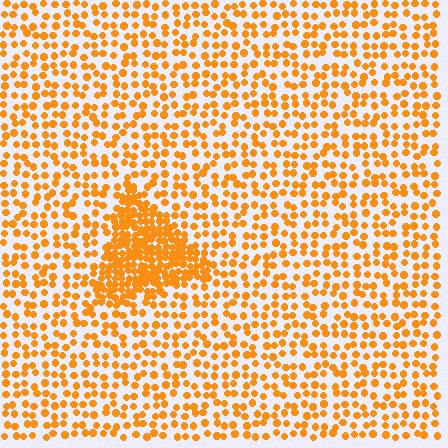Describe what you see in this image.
The image contains small orange elements arranged at two different densities. A triangle-shaped region is visible where the elements are more densely packed than the surrounding area.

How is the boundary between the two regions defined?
The boundary is defined by a change in element density (approximately 2.6x ratio). All elements are the same color, size, and shape.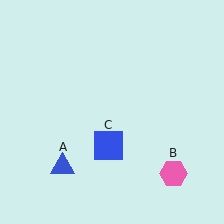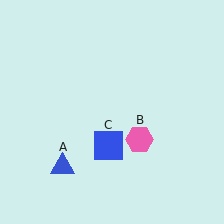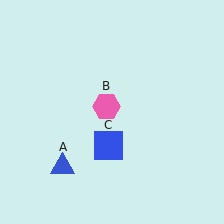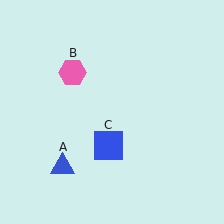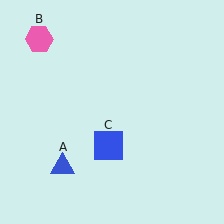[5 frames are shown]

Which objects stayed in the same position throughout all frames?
Blue triangle (object A) and blue square (object C) remained stationary.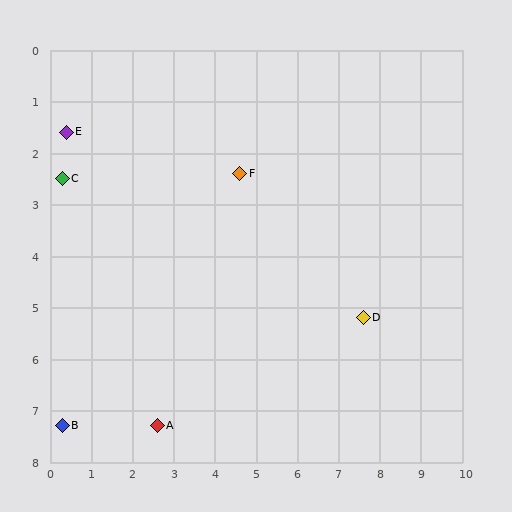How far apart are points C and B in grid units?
Points C and B are about 4.8 grid units apart.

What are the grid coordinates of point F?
Point F is at approximately (4.6, 2.4).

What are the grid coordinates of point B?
Point B is at approximately (0.3, 7.3).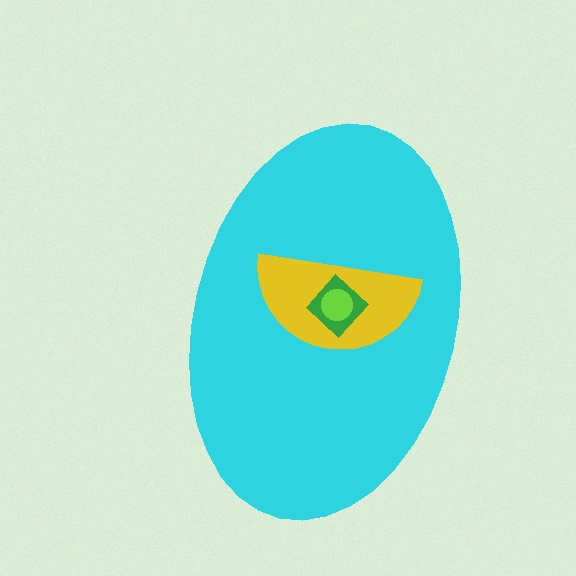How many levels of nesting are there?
4.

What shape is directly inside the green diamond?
The lime circle.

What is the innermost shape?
The lime circle.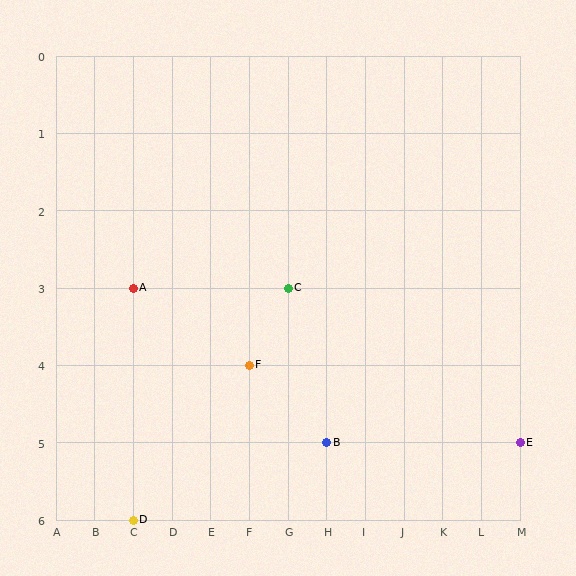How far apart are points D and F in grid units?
Points D and F are 3 columns and 2 rows apart (about 3.6 grid units diagonally).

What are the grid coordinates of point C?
Point C is at grid coordinates (G, 3).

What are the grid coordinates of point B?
Point B is at grid coordinates (H, 5).